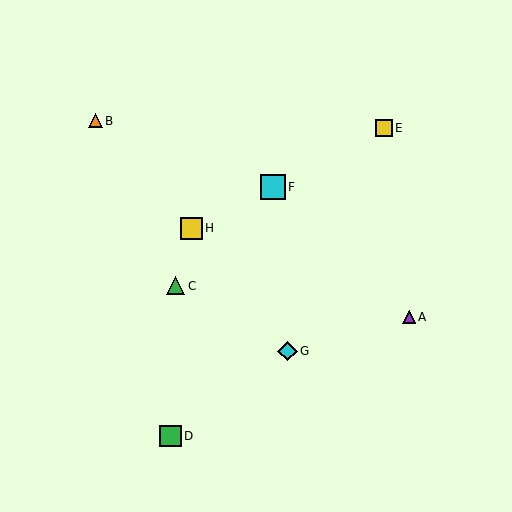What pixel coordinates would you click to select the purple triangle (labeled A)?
Click at (409, 317) to select the purple triangle A.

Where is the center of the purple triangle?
The center of the purple triangle is at (409, 317).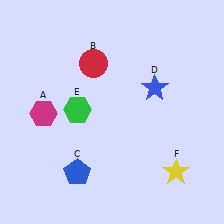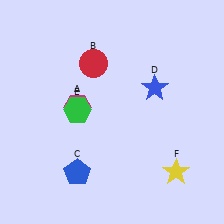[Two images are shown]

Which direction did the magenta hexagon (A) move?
The magenta hexagon (A) moved right.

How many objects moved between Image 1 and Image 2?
1 object moved between the two images.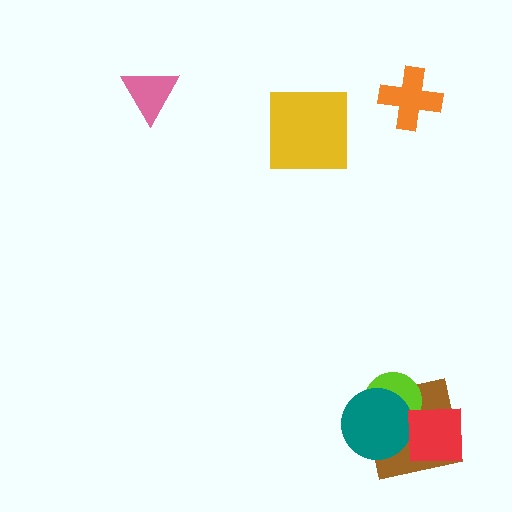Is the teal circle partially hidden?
Yes, it is partially covered by another shape.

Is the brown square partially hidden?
Yes, it is partially covered by another shape.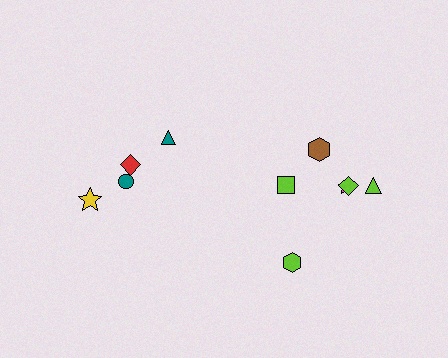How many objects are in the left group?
There are 4 objects.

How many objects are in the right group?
There are 6 objects.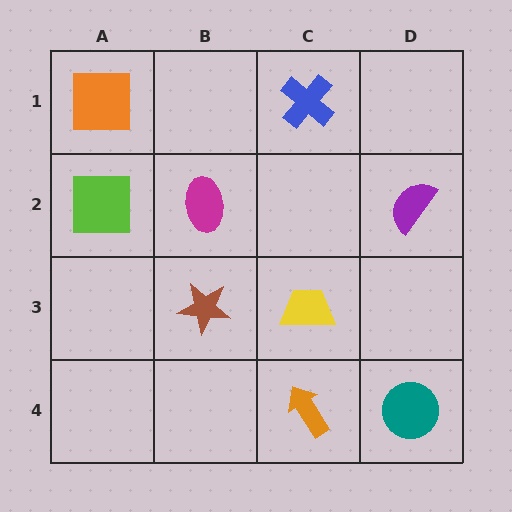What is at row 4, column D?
A teal circle.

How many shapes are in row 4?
2 shapes.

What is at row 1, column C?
A blue cross.